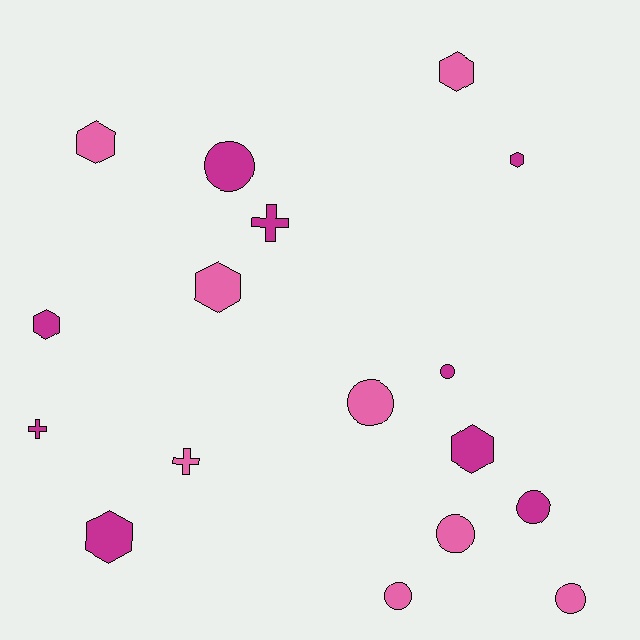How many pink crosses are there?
There is 1 pink cross.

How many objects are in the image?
There are 17 objects.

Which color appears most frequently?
Magenta, with 9 objects.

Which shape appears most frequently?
Circle, with 7 objects.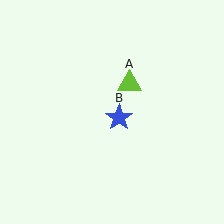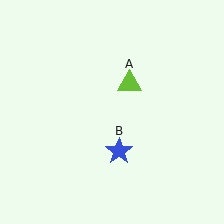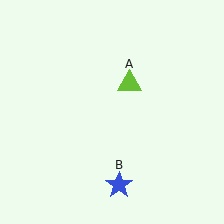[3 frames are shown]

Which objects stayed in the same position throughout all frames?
Lime triangle (object A) remained stationary.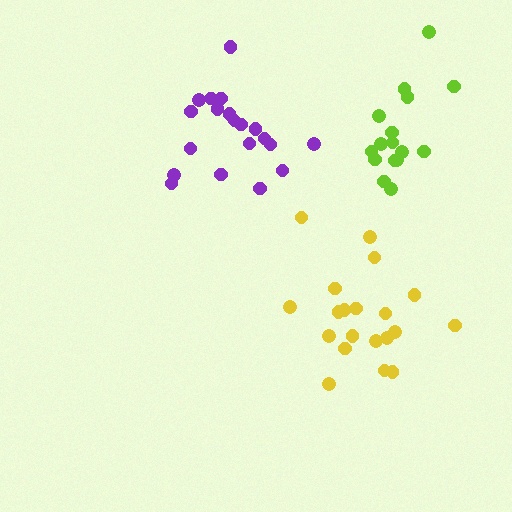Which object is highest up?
The lime cluster is topmost.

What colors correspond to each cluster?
The clusters are colored: purple, lime, yellow.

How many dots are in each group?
Group 1: 20 dots, Group 2: 16 dots, Group 3: 20 dots (56 total).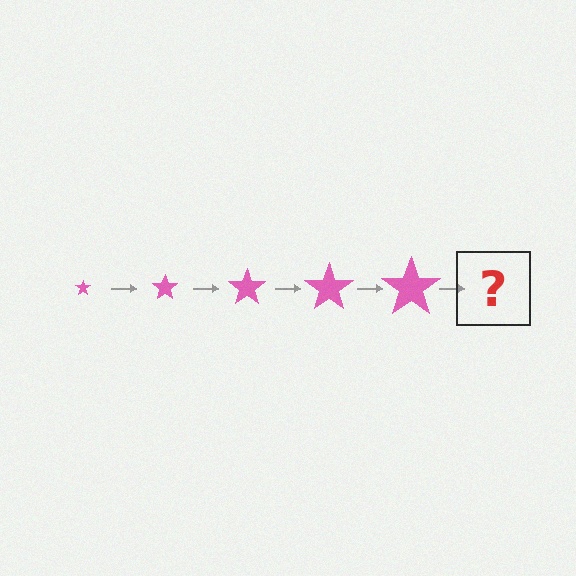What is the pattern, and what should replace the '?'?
The pattern is that the star gets progressively larger each step. The '?' should be a pink star, larger than the previous one.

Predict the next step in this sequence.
The next step is a pink star, larger than the previous one.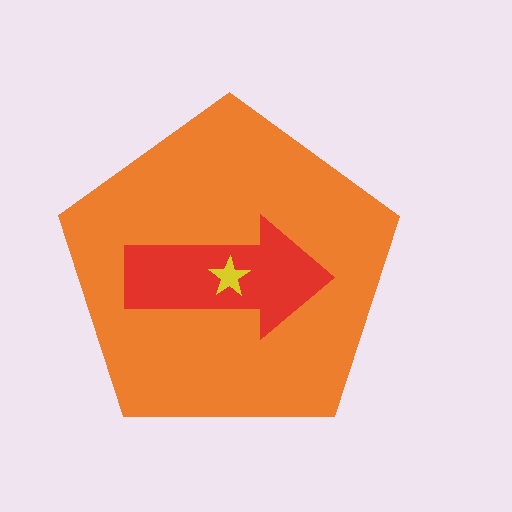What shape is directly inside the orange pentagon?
The red arrow.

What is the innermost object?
The yellow star.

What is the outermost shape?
The orange pentagon.